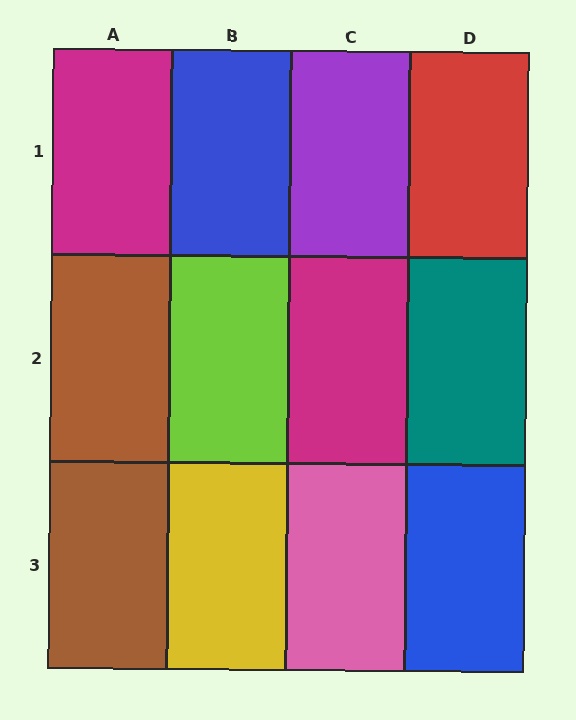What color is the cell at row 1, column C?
Purple.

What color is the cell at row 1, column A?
Magenta.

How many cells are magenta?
2 cells are magenta.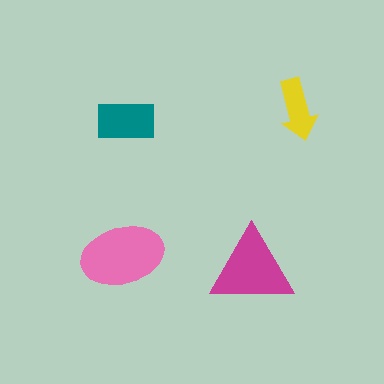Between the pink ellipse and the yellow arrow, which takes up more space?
The pink ellipse.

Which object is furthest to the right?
The yellow arrow is rightmost.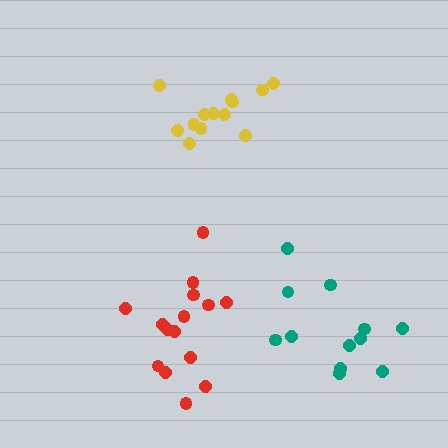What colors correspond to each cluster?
The clusters are colored: red, yellow, teal.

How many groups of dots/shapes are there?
There are 3 groups.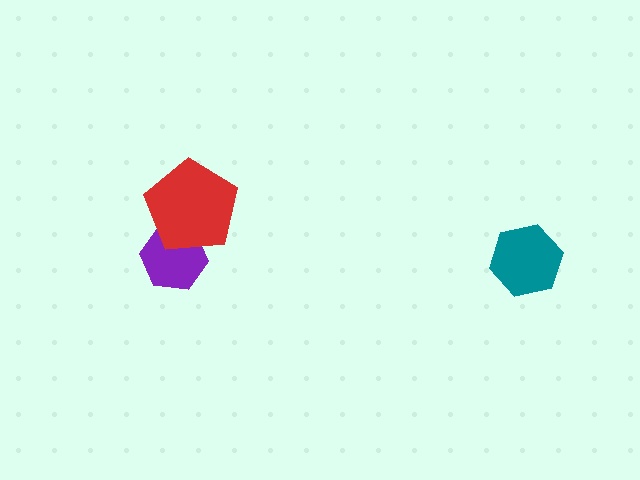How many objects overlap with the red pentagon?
1 object overlaps with the red pentagon.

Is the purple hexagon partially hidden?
Yes, it is partially covered by another shape.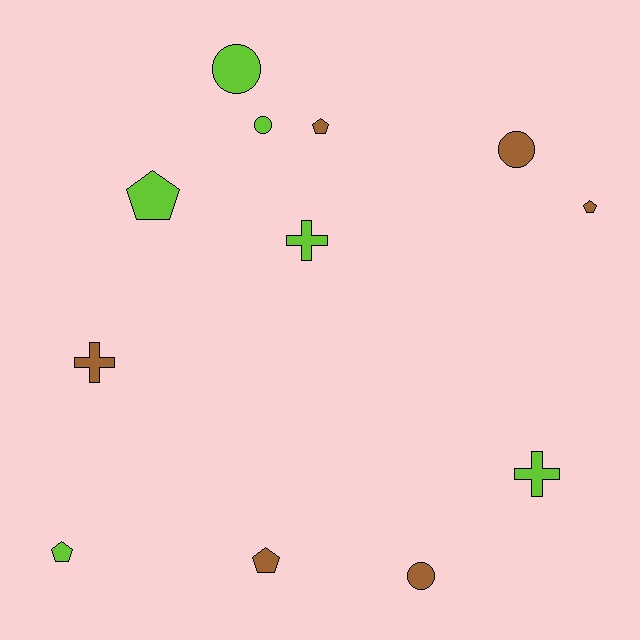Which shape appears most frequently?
Pentagon, with 5 objects.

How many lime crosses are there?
There are 2 lime crosses.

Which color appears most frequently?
Brown, with 6 objects.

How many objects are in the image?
There are 12 objects.